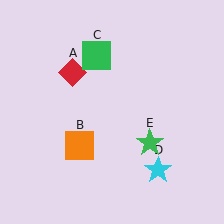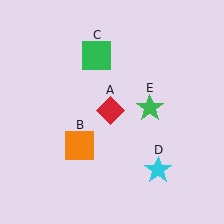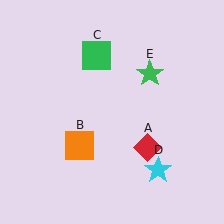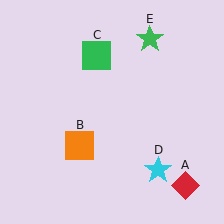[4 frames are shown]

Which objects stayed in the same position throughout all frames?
Orange square (object B) and green square (object C) and cyan star (object D) remained stationary.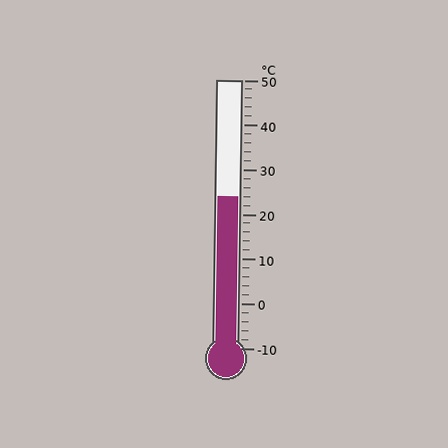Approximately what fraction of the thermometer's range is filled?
The thermometer is filled to approximately 55% of its range.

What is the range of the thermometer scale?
The thermometer scale ranges from -10°C to 50°C.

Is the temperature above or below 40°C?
The temperature is below 40°C.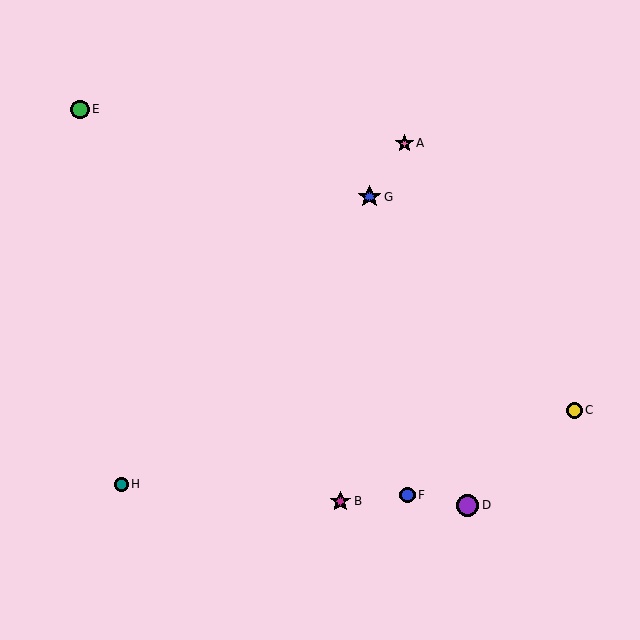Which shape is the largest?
The blue star (labeled G) is the largest.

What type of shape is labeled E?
Shape E is a green circle.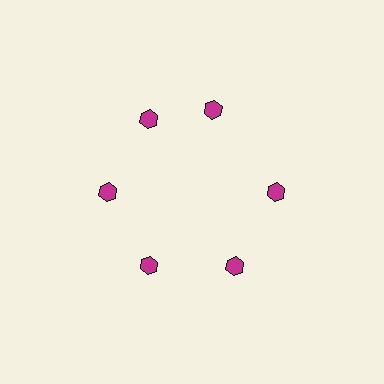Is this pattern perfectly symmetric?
No. The 6 magenta hexagons are arranged in a ring, but one element near the 1 o'clock position is rotated out of alignment along the ring, breaking the 6-fold rotational symmetry.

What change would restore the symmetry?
The symmetry would be restored by rotating it back into even spacing with its neighbors so that all 6 hexagons sit at equal angles and equal distance from the center.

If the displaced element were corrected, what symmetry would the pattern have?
It would have 6-fold rotational symmetry — the pattern would map onto itself every 60 degrees.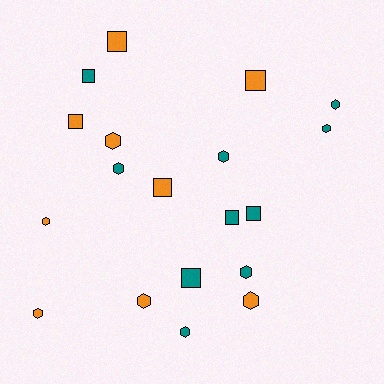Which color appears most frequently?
Teal, with 10 objects.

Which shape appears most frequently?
Hexagon, with 11 objects.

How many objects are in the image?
There are 19 objects.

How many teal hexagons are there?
There are 6 teal hexagons.